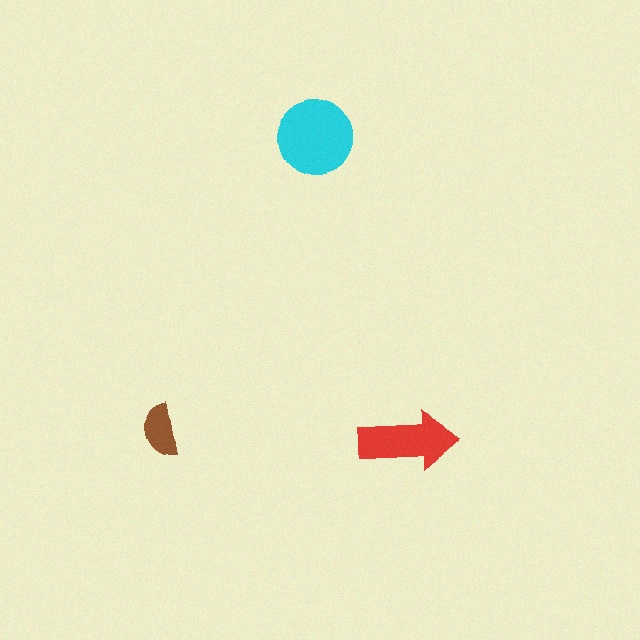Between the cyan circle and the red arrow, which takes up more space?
The cyan circle.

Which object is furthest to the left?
The brown semicircle is leftmost.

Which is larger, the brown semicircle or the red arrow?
The red arrow.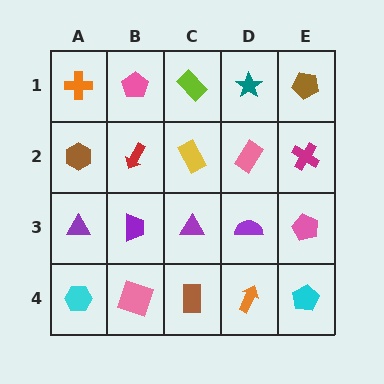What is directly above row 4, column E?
A pink pentagon.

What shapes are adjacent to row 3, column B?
A red arrow (row 2, column B), a pink square (row 4, column B), a purple triangle (row 3, column A), a purple triangle (row 3, column C).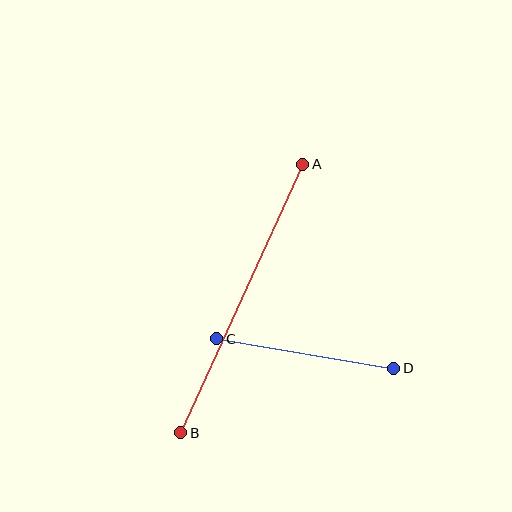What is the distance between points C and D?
The distance is approximately 179 pixels.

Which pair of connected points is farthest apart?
Points A and B are farthest apart.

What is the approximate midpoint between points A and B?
The midpoint is at approximately (242, 298) pixels.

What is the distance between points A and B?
The distance is approximately 295 pixels.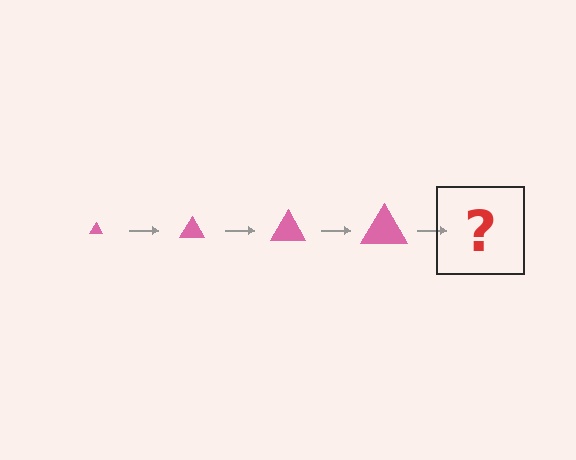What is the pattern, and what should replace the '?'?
The pattern is that the triangle gets progressively larger each step. The '?' should be a pink triangle, larger than the previous one.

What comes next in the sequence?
The next element should be a pink triangle, larger than the previous one.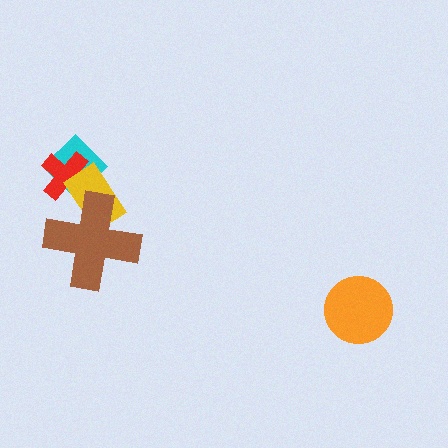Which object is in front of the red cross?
The yellow rectangle is in front of the red cross.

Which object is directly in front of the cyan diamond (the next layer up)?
The red cross is directly in front of the cyan diamond.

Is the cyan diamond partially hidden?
Yes, it is partially covered by another shape.